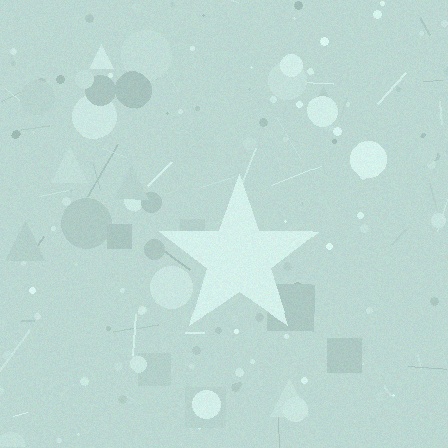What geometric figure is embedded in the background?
A star is embedded in the background.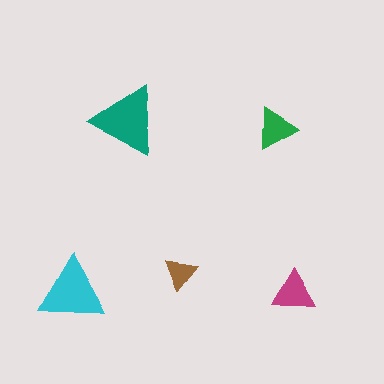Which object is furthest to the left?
The cyan triangle is leftmost.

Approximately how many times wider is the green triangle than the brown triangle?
About 1.5 times wider.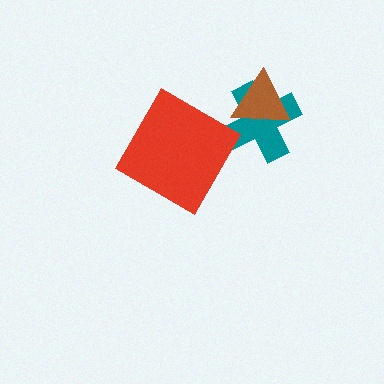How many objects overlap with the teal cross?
1 object overlaps with the teal cross.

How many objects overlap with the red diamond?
0 objects overlap with the red diamond.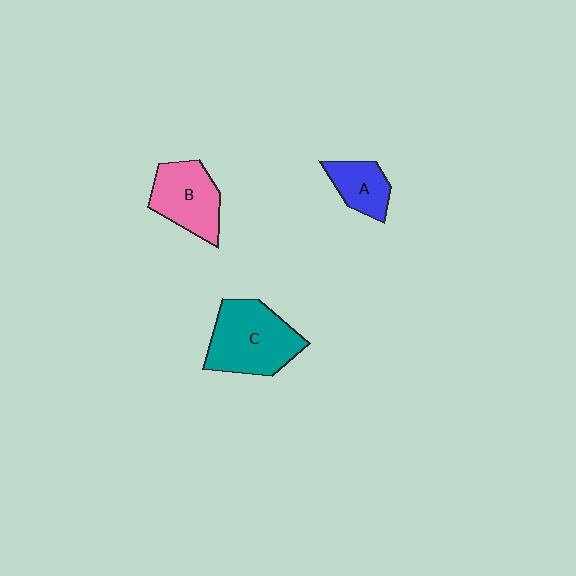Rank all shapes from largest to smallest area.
From largest to smallest: C (teal), B (pink), A (blue).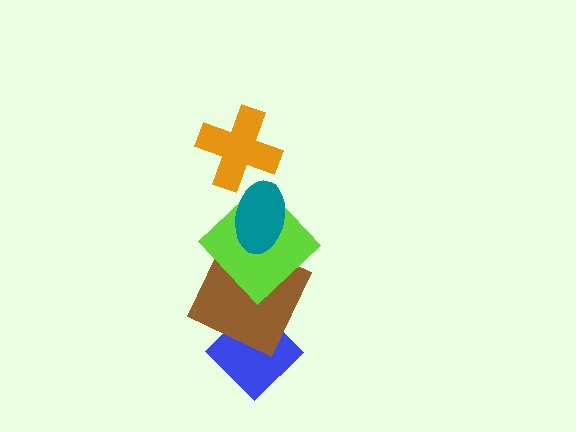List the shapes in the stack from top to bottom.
From top to bottom: the orange cross, the teal ellipse, the lime diamond, the brown square, the blue diamond.